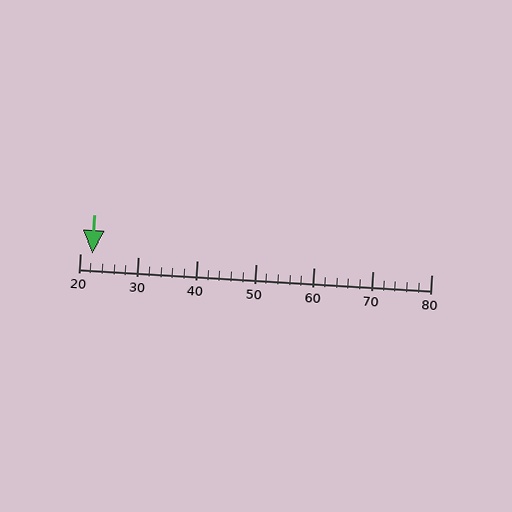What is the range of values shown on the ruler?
The ruler shows values from 20 to 80.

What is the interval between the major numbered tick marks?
The major tick marks are spaced 10 units apart.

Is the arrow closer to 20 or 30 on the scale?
The arrow is closer to 20.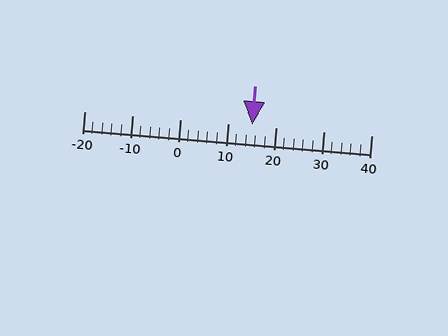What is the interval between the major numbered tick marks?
The major tick marks are spaced 10 units apart.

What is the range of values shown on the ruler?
The ruler shows values from -20 to 40.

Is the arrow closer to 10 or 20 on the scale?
The arrow is closer to 20.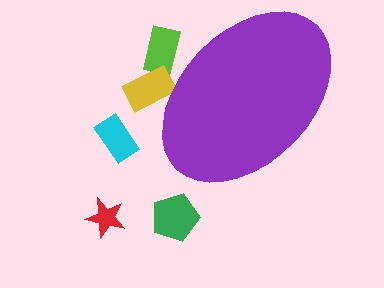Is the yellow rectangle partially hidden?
Yes, the yellow rectangle is partially hidden behind the purple ellipse.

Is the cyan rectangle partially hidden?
No, the cyan rectangle is fully visible.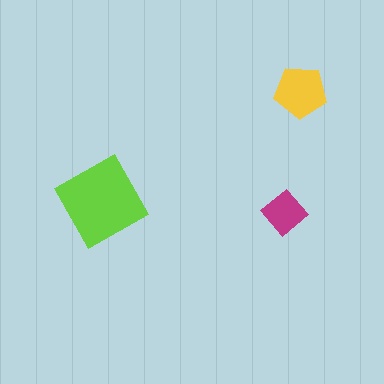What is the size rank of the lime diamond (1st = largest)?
1st.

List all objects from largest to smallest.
The lime diamond, the yellow pentagon, the magenta diamond.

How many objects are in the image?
There are 3 objects in the image.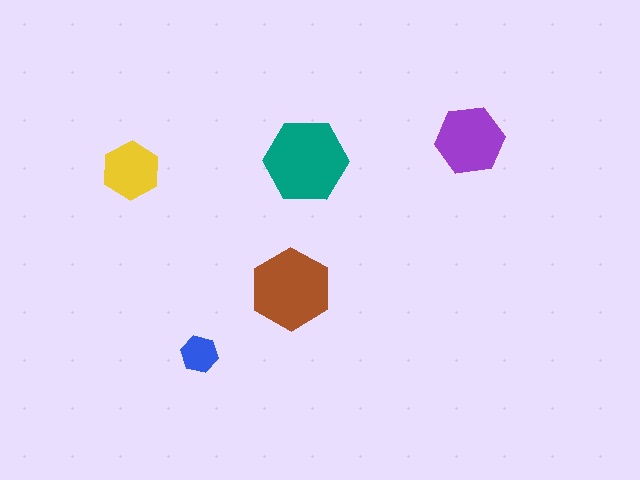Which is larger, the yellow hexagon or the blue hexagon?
The yellow one.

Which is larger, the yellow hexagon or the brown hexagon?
The brown one.